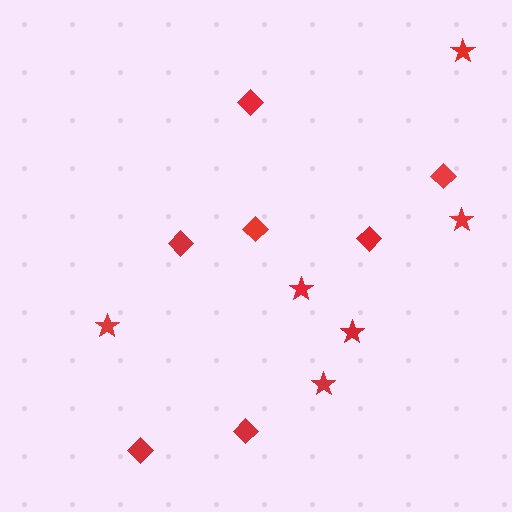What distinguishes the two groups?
There are 2 groups: one group of diamonds (7) and one group of stars (6).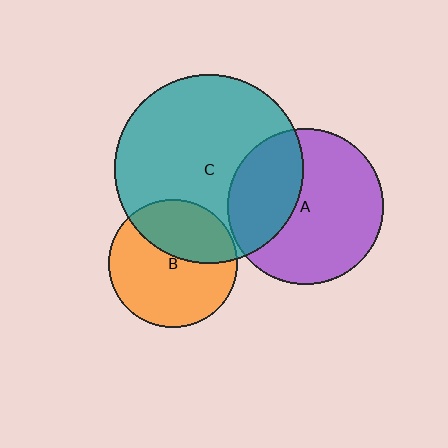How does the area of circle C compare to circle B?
Approximately 2.1 times.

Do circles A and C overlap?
Yes.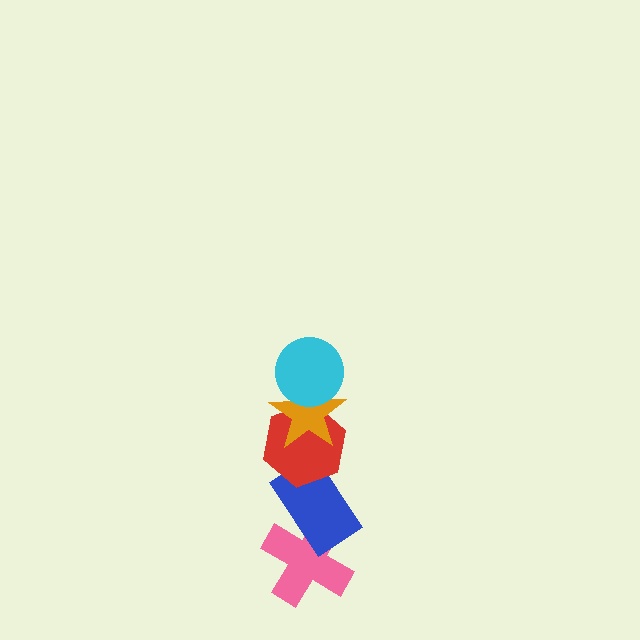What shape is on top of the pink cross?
The blue rectangle is on top of the pink cross.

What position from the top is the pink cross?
The pink cross is 5th from the top.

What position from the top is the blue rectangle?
The blue rectangle is 4th from the top.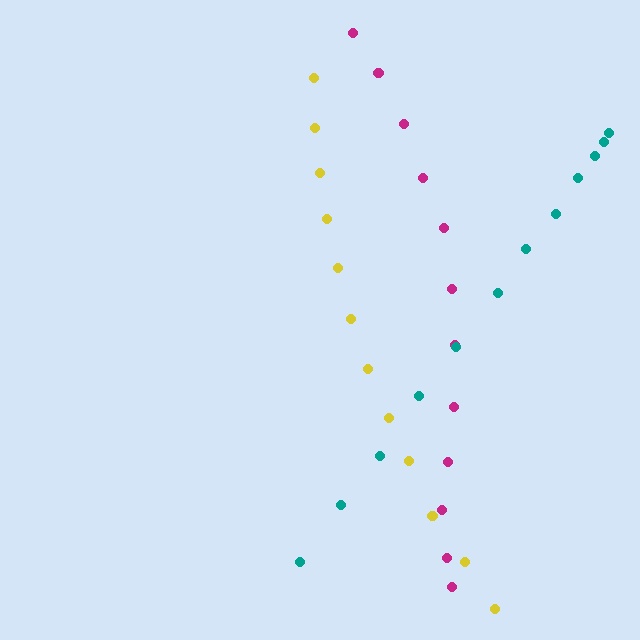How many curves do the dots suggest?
There are 3 distinct paths.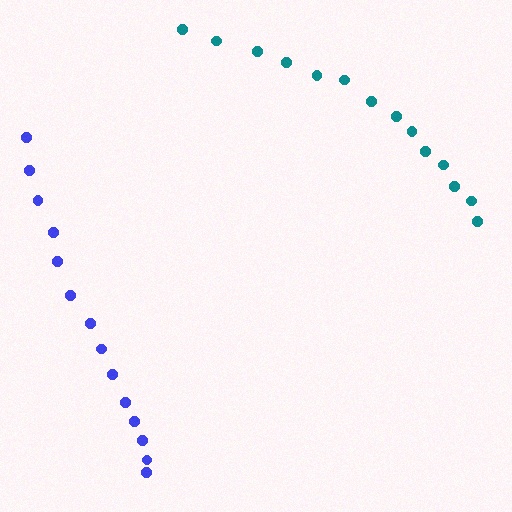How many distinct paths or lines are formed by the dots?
There are 2 distinct paths.